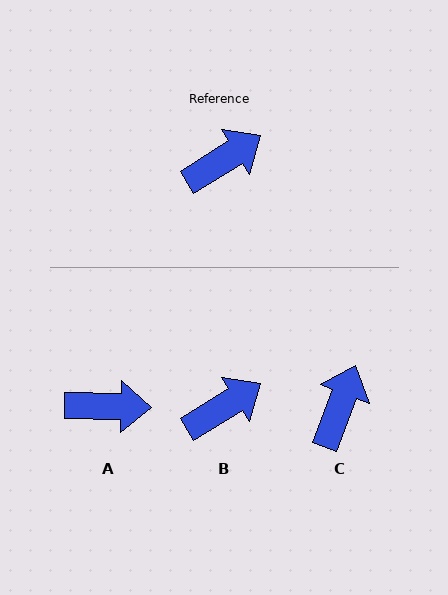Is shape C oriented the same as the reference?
No, it is off by about 37 degrees.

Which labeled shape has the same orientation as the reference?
B.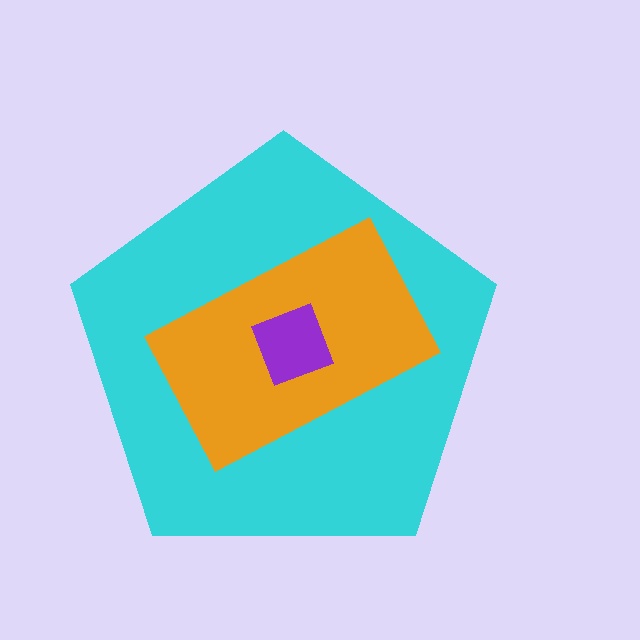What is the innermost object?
The purple square.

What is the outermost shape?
The cyan pentagon.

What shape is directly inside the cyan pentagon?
The orange rectangle.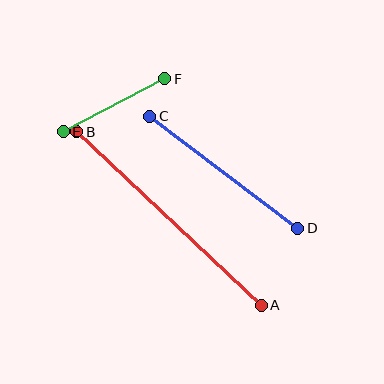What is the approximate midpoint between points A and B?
The midpoint is at approximately (169, 219) pixels.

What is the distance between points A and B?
The distance is approximately 253 pixels.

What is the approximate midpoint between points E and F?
The midpoint is at approximately (114, 105) pixels.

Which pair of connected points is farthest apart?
Points A and B are farthest apart.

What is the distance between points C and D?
The distance is approximately 186 pixels.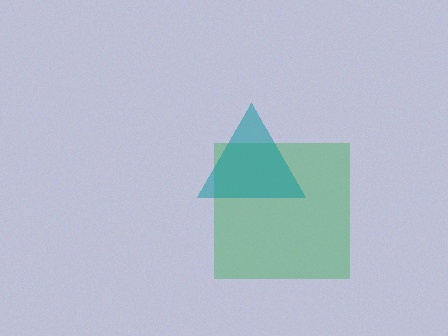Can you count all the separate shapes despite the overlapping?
Yes, there are 2 separate shapes.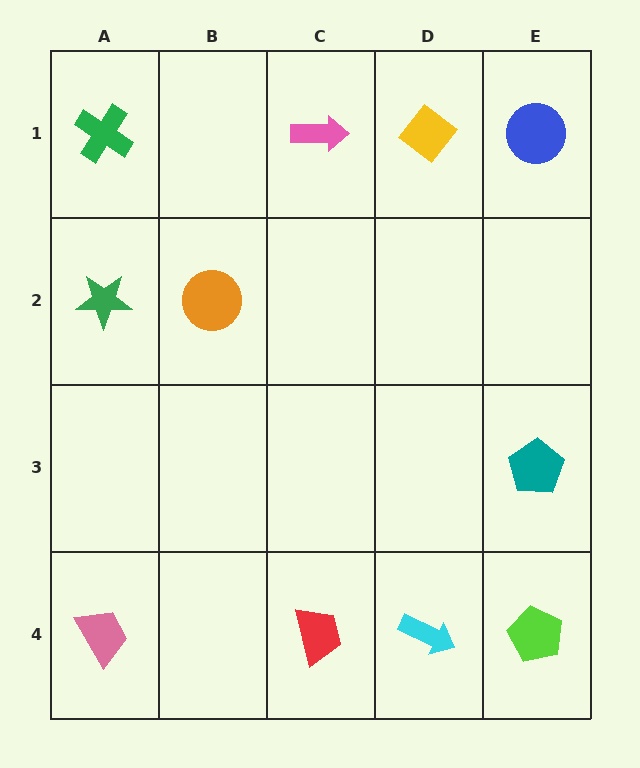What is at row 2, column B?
An orange circle.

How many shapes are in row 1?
4 shapes.